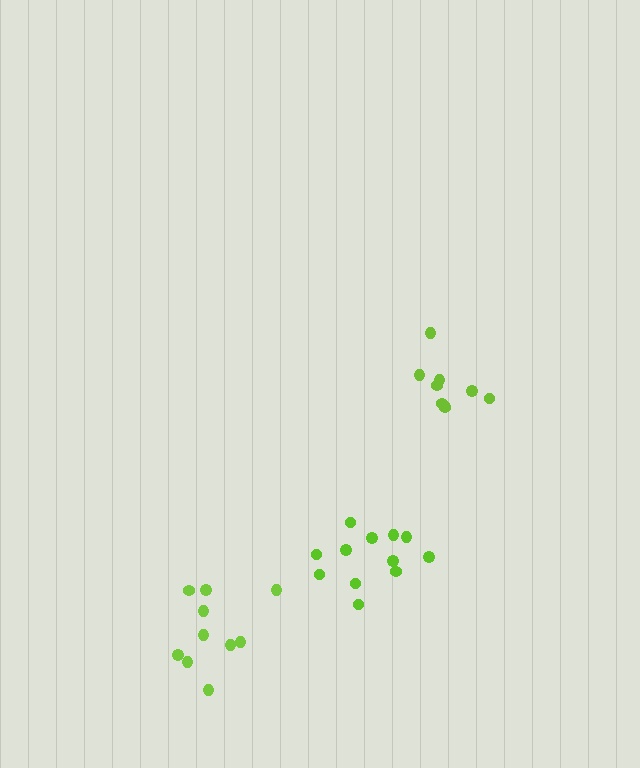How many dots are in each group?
Group 1: 9 dots, Group 2: 10 dots, Group 3: 12 dots (31 total).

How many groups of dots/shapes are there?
There are 3 groups.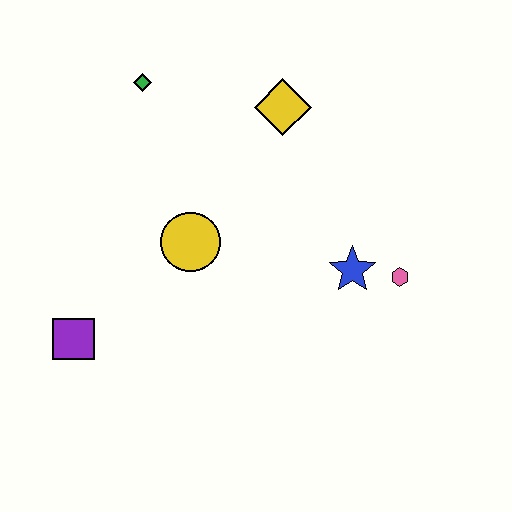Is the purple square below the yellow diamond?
Yes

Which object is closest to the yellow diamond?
The green diamond is closest to the yellow diamond.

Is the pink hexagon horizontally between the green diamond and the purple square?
No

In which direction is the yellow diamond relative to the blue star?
The yellow diamond is above the blue star.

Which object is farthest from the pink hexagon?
The purple square is farthest from the pink hexagon.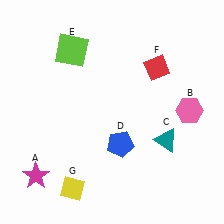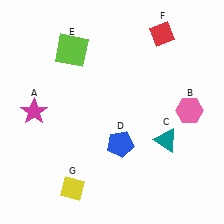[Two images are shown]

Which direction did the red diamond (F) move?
The red diamond (F) moved up.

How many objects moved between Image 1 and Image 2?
2 objects moved between the two images.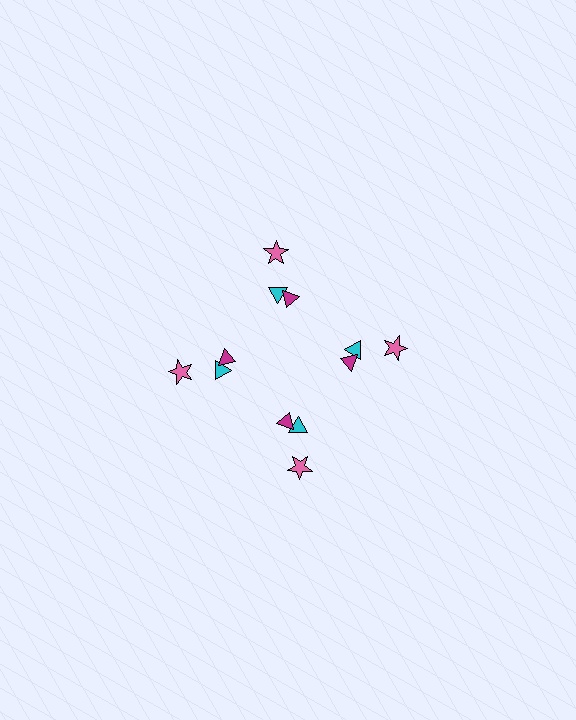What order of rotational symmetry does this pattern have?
This pattern has 4-fold rotational symmetry.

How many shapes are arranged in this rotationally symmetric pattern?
There are 12 shapes, arranged in 4 groups of 3.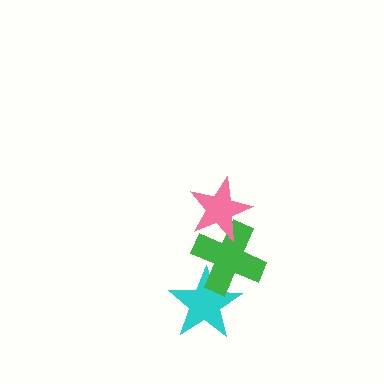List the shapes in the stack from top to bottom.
From top to bottom: the pink star, the green cross, the cyan star.